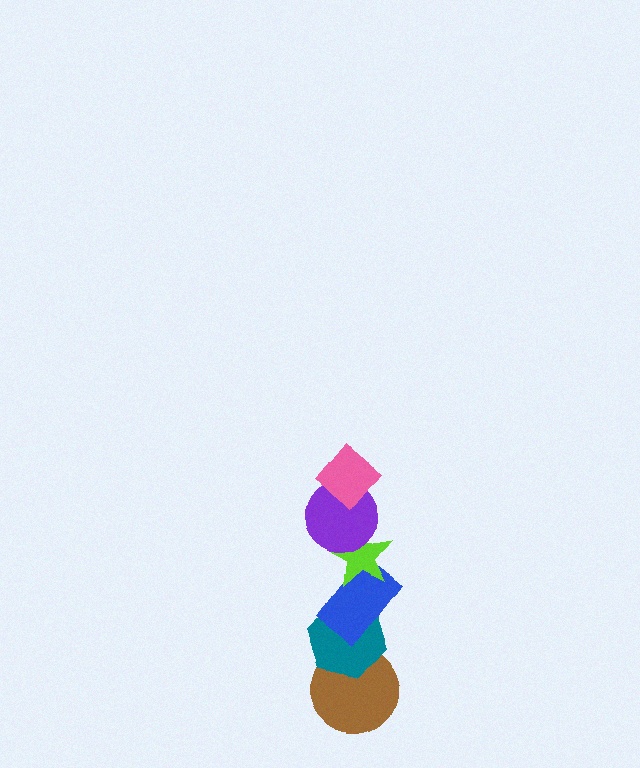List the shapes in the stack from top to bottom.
From top to bottom: the pink diamond, the purple circle, the lime star, the blue rectangle, the teal hexagon, the brown circle.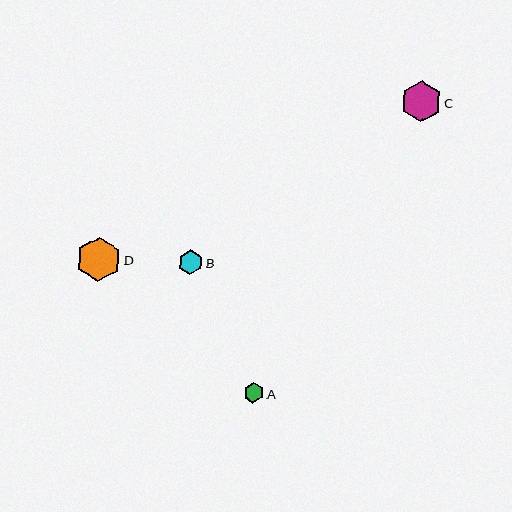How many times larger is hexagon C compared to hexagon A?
Hexagon C is approximately 2.0 times the size of hexagon A.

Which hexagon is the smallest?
Hexagon A is the smallest with a size of approximately 20 pixels.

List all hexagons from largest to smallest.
From largest to smallest: D, C, B, A.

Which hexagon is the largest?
Hexagon D is the largest with a size of approximately 44 pixels.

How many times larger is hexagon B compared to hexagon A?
Hexagon B is approximately 1.2 times the size of hexagon A.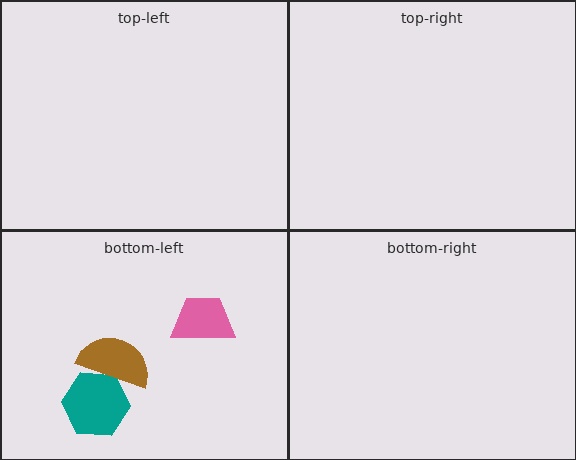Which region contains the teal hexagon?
The bottom-left region.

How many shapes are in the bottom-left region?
3.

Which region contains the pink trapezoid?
The bottom-left region.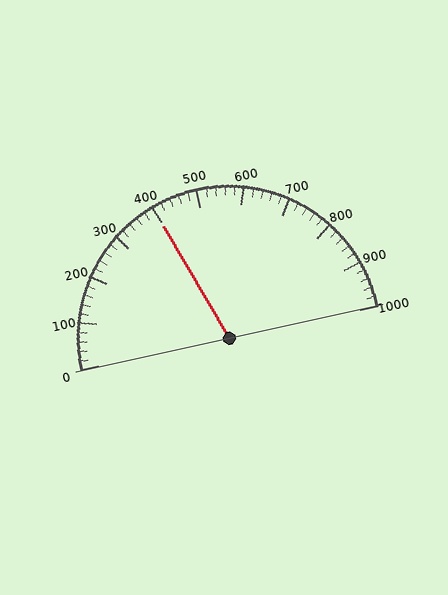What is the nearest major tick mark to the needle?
The nearest major tick mark is 400.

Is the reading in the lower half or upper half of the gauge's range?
The reading is in the lower half of the range (0 to 1000).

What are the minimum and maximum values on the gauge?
The gauge ranges from 0 to 1000.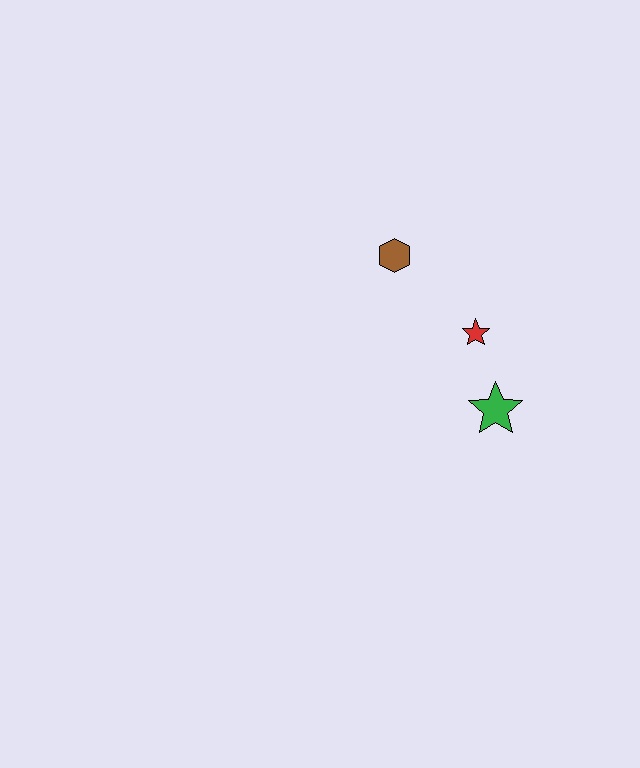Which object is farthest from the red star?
The brown hexagon is farthest from the red star.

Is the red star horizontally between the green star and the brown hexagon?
Yes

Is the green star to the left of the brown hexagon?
No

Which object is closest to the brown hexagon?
The red star is closest to the brown hexagon.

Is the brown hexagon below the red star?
No